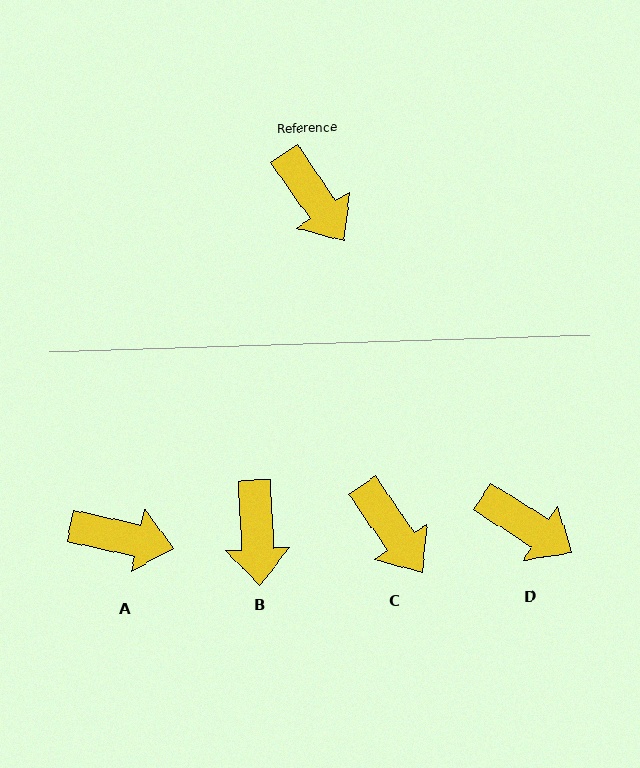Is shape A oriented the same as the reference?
No, it is off by about 43 degrees.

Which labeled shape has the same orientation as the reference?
C.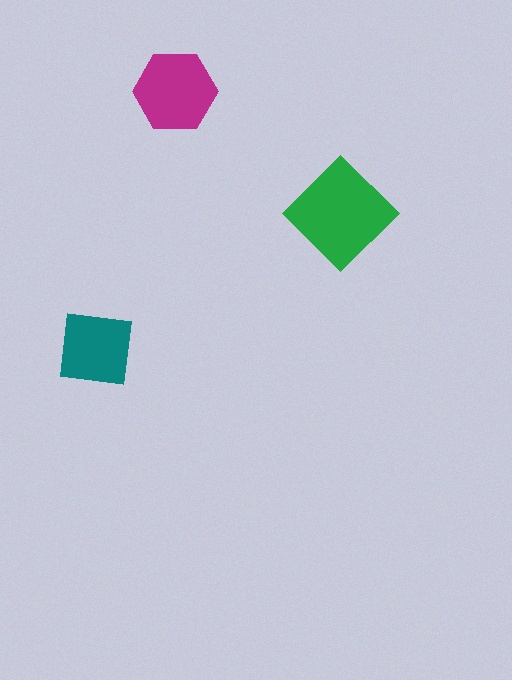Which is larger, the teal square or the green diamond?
The green diamond.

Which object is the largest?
The green diamond.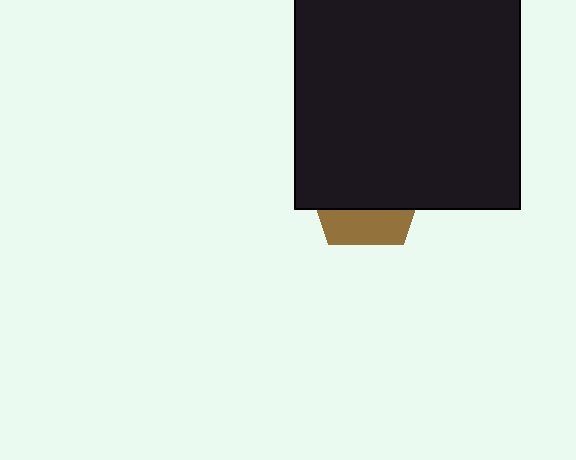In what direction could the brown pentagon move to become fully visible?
The brown pentagon could move down. That would shift it out from behind the black rectangle entirely.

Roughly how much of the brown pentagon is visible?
A small part of it is visible (roughly 31%).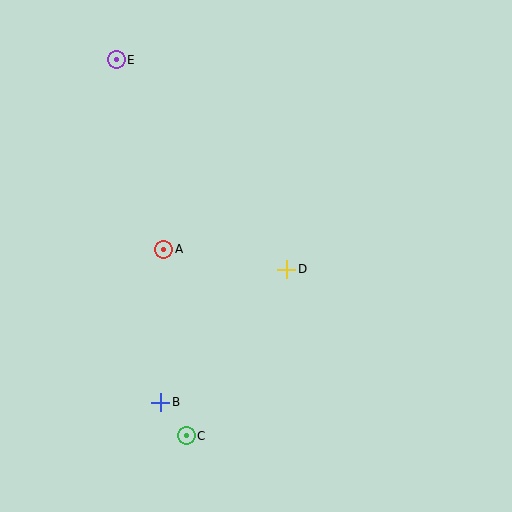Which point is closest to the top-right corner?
Point D is closest to the top-right corner.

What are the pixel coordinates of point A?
Point A is at (164, 249).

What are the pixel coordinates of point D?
Point D is at (287, 269).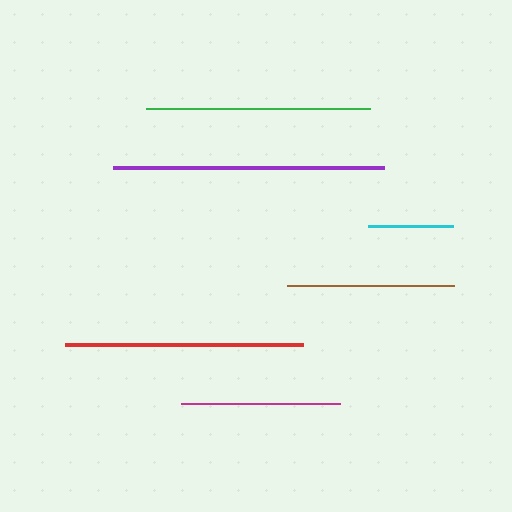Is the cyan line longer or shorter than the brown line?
The brown line is longer than the cyan line.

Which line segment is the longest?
The purple line is the longest at approximately 271 pixels.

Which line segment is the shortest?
The cyan line is the shortest at approximately 85 pixels.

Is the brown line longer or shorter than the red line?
The red line is longer than the brown line.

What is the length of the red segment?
The red segment is approximately 238 pixels long.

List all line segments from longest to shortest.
From longest to shortest: purple, red, green, brown, magenta, cyan.